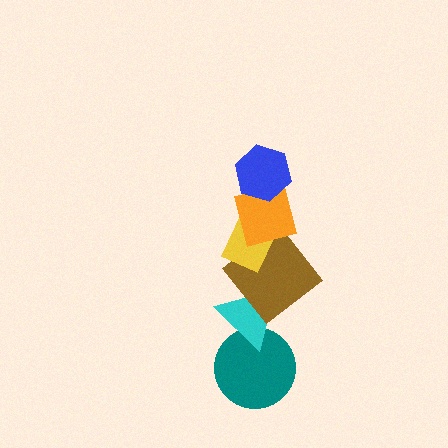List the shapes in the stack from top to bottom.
From top to bottom: the blue hexagon, the orange square, the yellow rectangle, the brown diamond, the cyan triangle, the teal circle.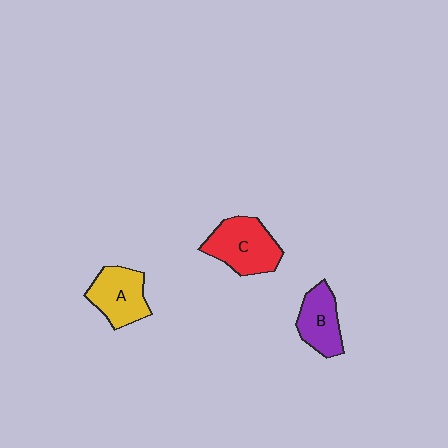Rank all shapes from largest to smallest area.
From largest to smallest: C (red), A (yellow), B (purple).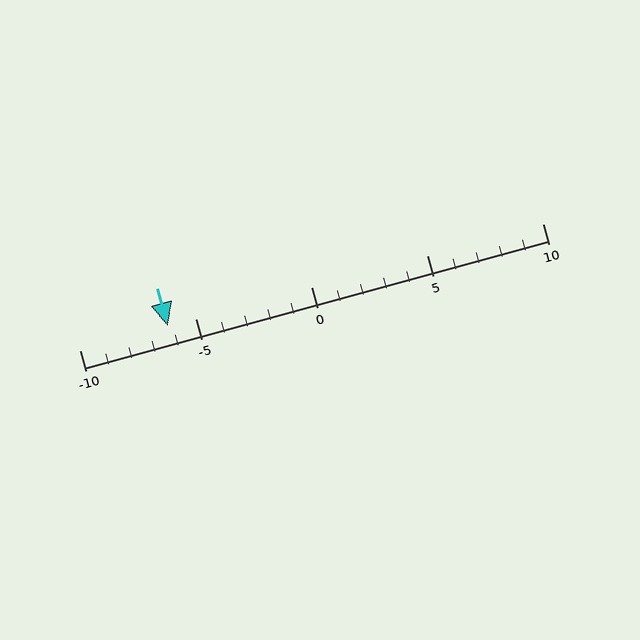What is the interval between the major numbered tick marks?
The major tick marks are spaced 5 units apart.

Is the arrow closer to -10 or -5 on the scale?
The arrow is closer to -5.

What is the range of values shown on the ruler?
The ruler shows values from -10 to 10.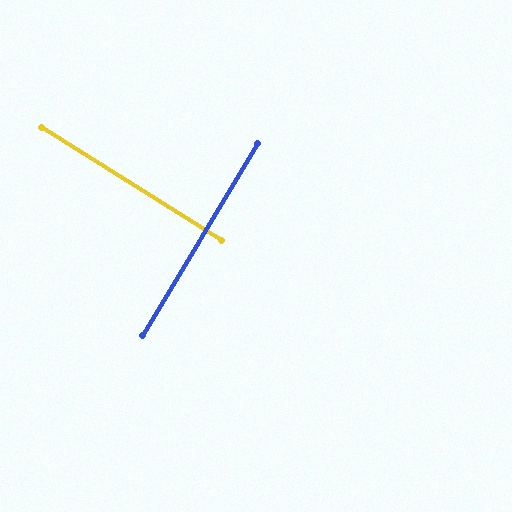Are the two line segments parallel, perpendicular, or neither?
Perpendicular — they meet at approximately 89°.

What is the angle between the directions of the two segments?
Approximately 89 degrees.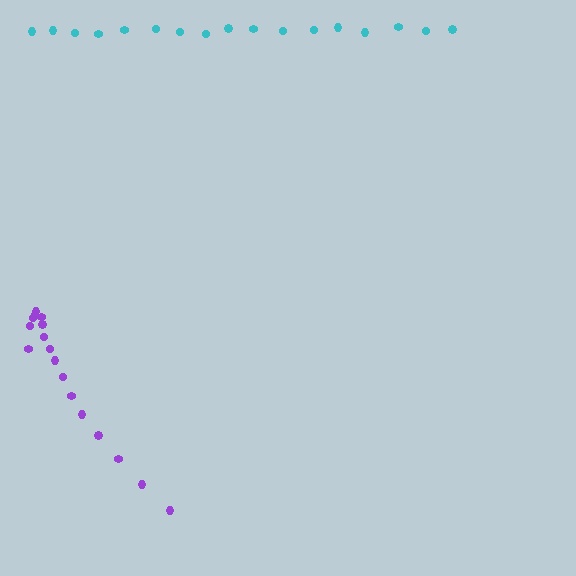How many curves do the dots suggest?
There are 2 distinct paths.